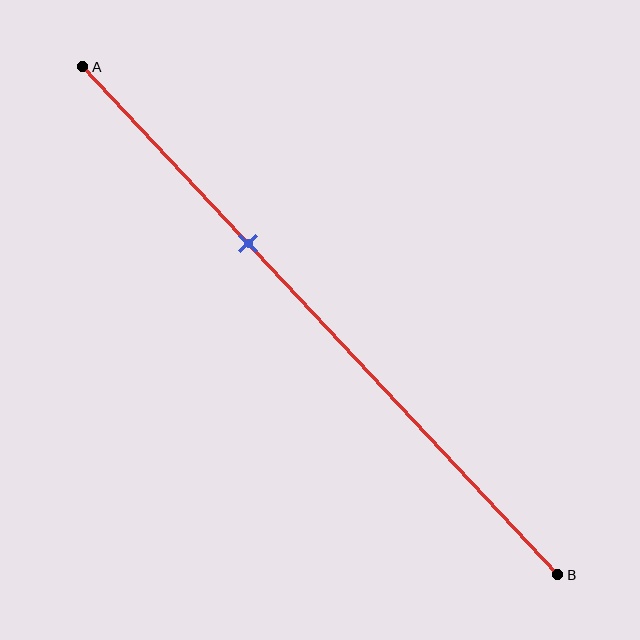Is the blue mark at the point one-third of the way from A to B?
Yes, the mark is approximately at the one-third point.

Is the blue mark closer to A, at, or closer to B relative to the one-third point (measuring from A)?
The blue mark is approximately at the one-third point of segment AB.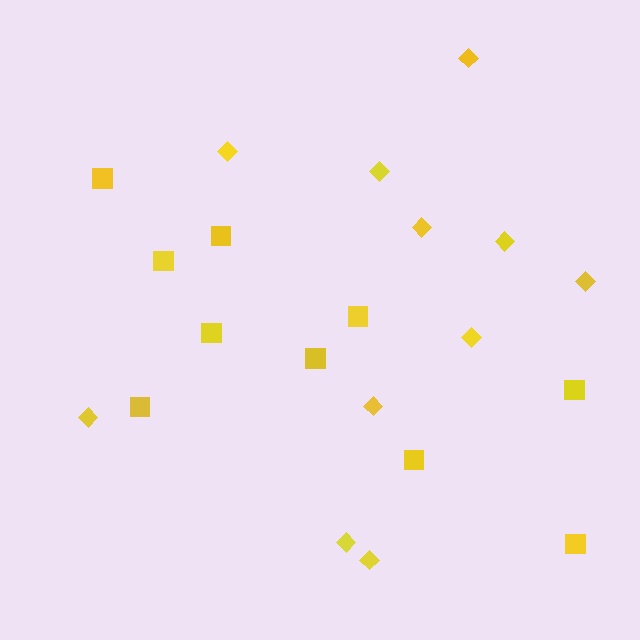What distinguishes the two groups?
There are 2 groups: one group of diamonds (11) and one group of squares (10).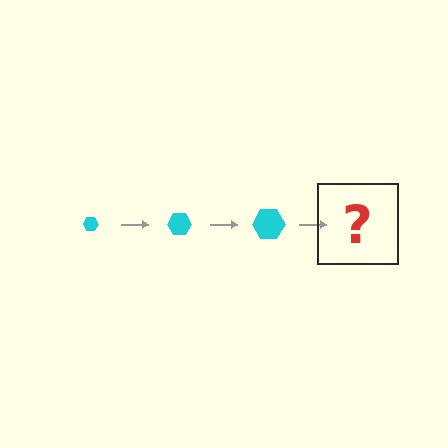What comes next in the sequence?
The next element should be a cyan hexagon, larger than the previous one.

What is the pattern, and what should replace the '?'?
The pattern is that the hexagon gets progressively larger each step. The '?' should be a cyan hexagon, larger than the previous one.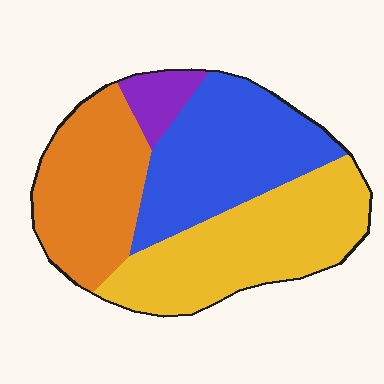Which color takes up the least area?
Purple, at roughly 5%.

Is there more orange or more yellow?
Yellow.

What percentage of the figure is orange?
Orange takes up between a sixth and a third of the figure.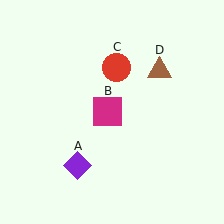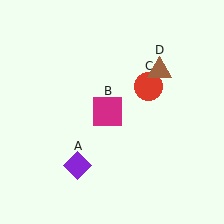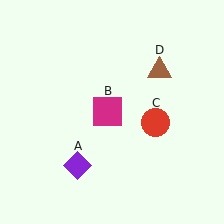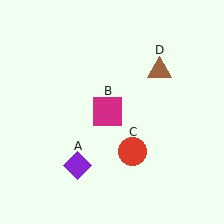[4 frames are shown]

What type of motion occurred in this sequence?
The red circle (object C) rotated clockwise around the center of the scene.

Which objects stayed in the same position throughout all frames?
Purple diamond (object A) and magenta square (object B) and brown triangle (object D) remained stationary.